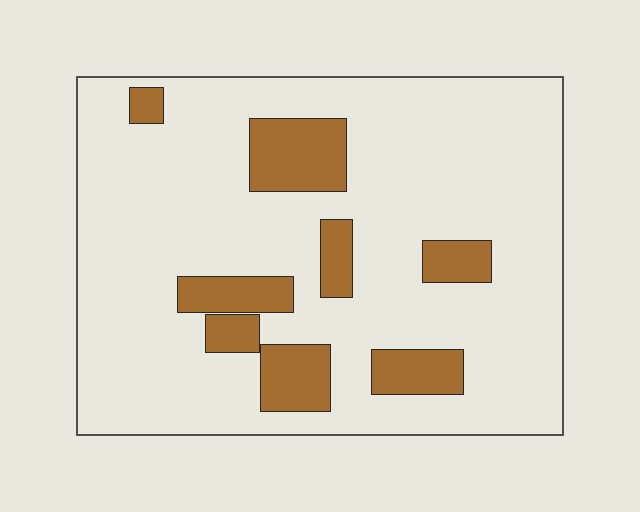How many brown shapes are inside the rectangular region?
8.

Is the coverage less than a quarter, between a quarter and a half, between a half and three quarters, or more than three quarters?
Less than a quarter.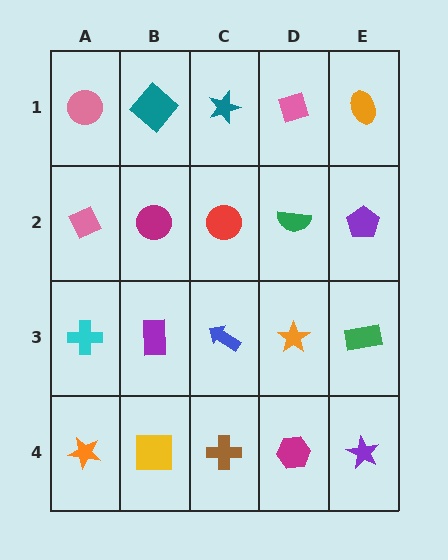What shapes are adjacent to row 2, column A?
A pink circle (row 1, column A), a cyan cross (row 3, column A), a magenta circle (row 2, column B).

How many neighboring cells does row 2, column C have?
4.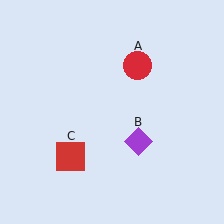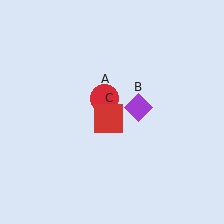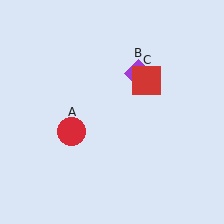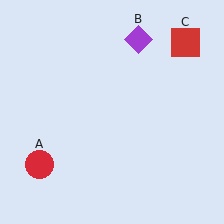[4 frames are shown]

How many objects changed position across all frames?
3 objects changed position: red circle (object A), purple diamond (object B), red square (object C).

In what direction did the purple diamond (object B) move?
The purple diamond (object B) moved up.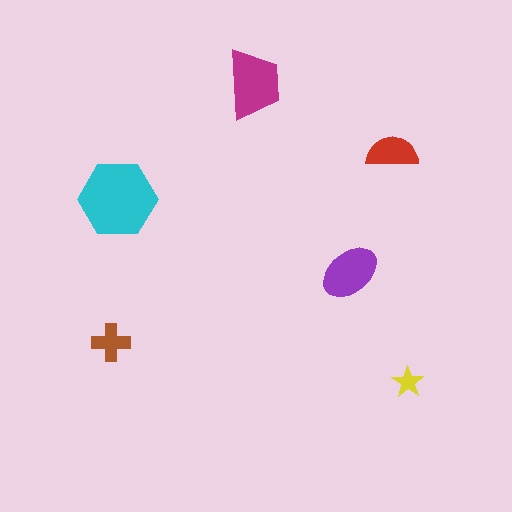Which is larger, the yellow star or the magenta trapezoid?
The magenta trapezoid.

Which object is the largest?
The cyan hexagon.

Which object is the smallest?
The yellow star.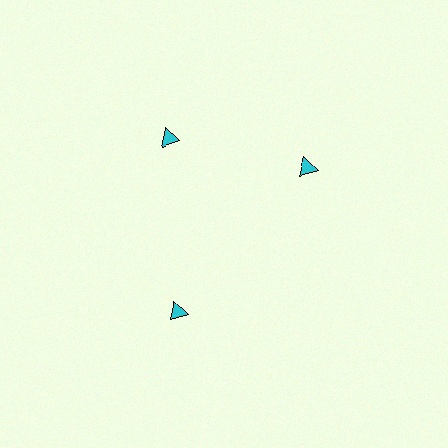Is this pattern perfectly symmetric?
No. The 3 cyan triangles are arranged in a ring, but one element near the 3 o'clock position is rotated out of alignment along the ring, breaking the 3-fold rotational symmetry.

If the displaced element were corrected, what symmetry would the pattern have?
It would have 3-fold rotational symmetry — the pattern would map onto itself every 120 degrees.